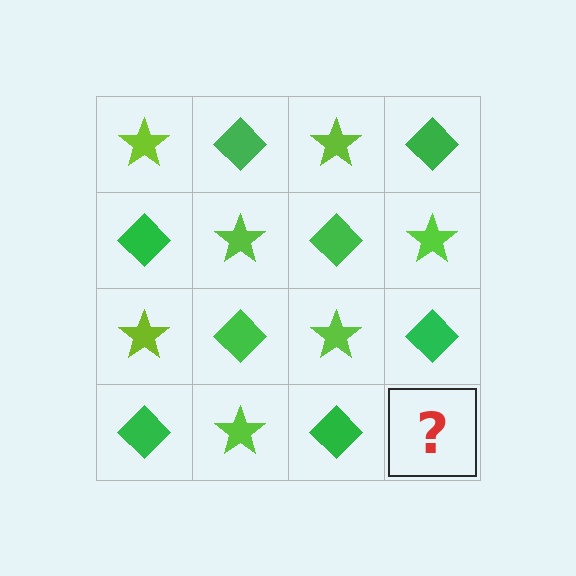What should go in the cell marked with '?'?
The missing cell should contain a lime star.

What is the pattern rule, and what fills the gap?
The rule is that it alternates lime star and green diamond in a checkerboard pattern. The gap should be filled with a lime star.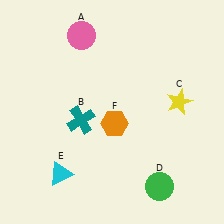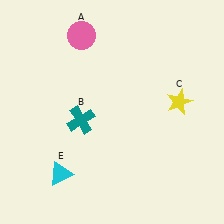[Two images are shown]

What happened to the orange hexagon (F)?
The orange hexagon (F) was removed in Image 2. It was in the bottom-right area of Image 1.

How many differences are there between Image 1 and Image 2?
There are 2 differences between the two images.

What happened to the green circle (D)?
The green circle (D) was removed in Image 2. It was in the bottom-right area of Image 1.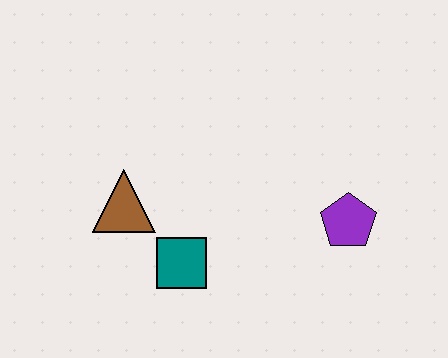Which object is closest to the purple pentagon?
The teal square is closest to the purple pentagon.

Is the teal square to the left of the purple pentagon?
Yes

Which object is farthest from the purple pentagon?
The brown triangle is farthest from the purple pentagon.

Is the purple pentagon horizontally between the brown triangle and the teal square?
No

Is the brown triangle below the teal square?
No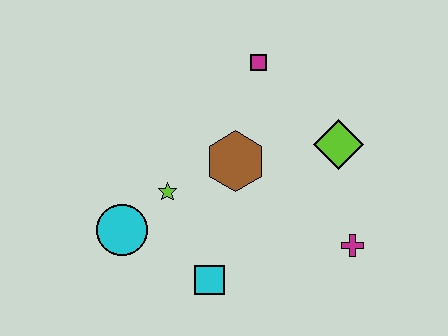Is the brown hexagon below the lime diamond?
Yes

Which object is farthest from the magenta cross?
The cyan circle is farthest from the magenta cross.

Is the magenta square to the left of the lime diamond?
Yes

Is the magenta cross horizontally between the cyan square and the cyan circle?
No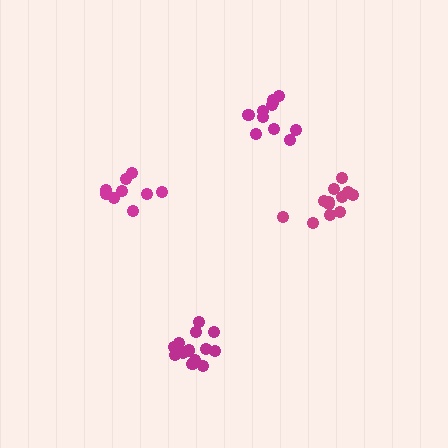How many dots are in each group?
Group 1: 12 dots, Group 2: 10 dots, Group 3: 14 dots, Group 4: 12 dots (48 total).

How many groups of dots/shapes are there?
There are 4 groups.